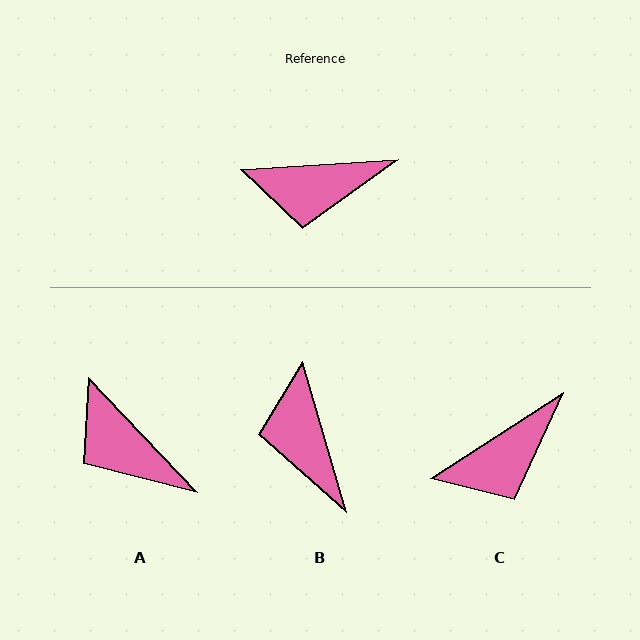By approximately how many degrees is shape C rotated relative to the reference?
Approximately 29 degrees counter-clockwise.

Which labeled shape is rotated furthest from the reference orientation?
B, about 77 degrees away.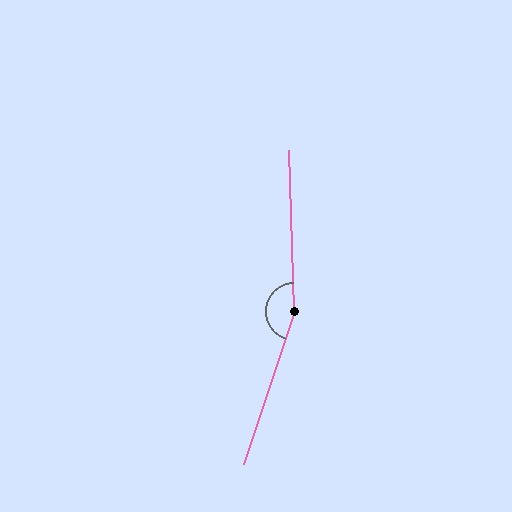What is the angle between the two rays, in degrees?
Approximately 160 degrees.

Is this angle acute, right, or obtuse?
It is obtuse.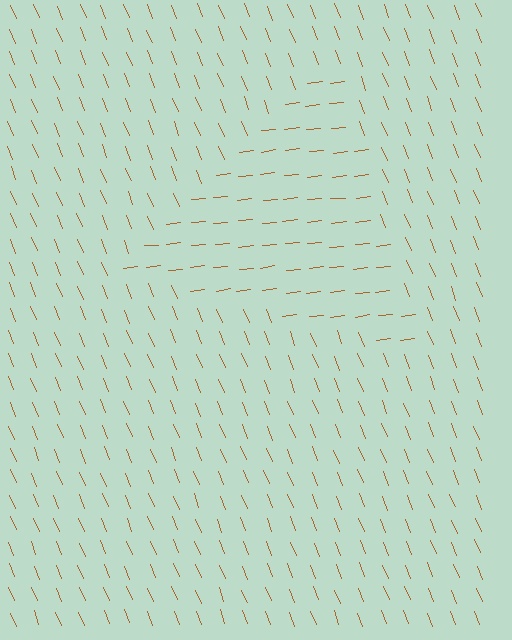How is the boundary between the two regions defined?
The boundary is defined purely by a change in line orientation (approximately 75 degrees difference). All lines are the same color and thickness.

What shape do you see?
I see a triangle.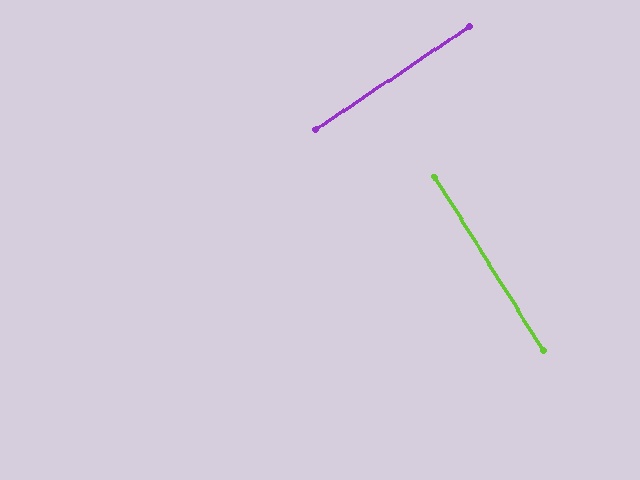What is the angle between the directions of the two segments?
Approximately 88 degrees.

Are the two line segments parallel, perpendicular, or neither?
Perpendicular — they meet at approximately 88°.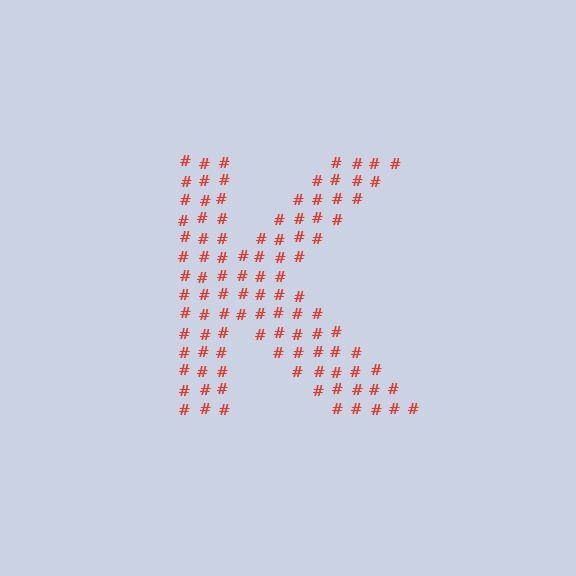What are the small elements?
The small elements are hash symbols.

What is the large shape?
The large shape is the letter K.